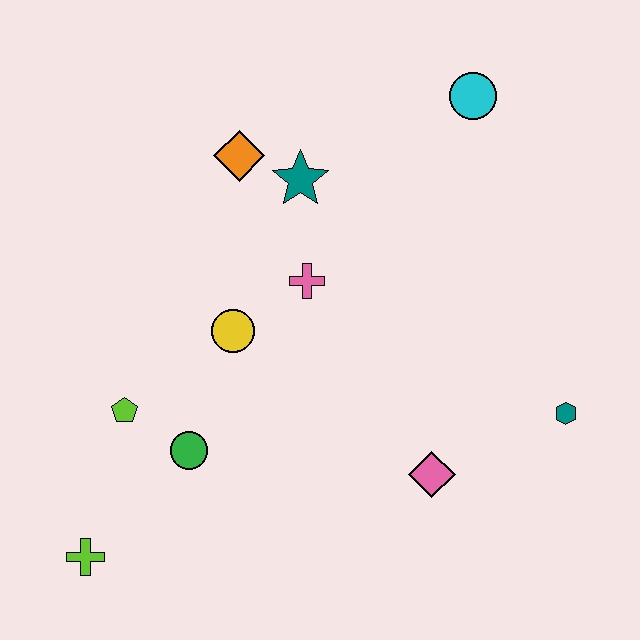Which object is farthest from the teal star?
The lime cross is farthest from the teal star.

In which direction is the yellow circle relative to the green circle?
The yellow circle is above the green circle.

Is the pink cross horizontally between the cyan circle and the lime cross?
Yes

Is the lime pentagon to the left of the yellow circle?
Yes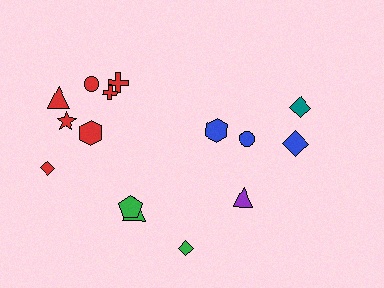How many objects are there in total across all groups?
There are 15 objects.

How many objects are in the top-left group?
There are 7 objects.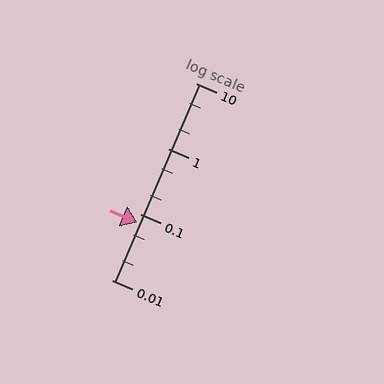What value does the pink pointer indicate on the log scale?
The pointer indicates approximately 0.074.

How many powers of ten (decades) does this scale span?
The scale spans 3 decades, from 0.01 to 10.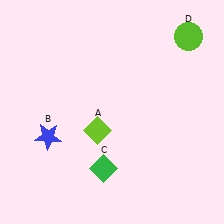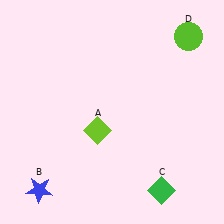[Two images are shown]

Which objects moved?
The objects that moved are: the blue star (B), the green diamond (C).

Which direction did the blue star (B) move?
The blue star (B) moved down.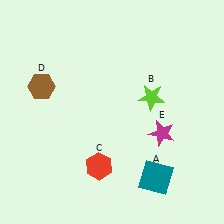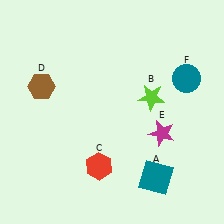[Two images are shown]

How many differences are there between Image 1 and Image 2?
There is 1 difference between the two images.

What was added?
A teal circle (F) was added in Image 2.